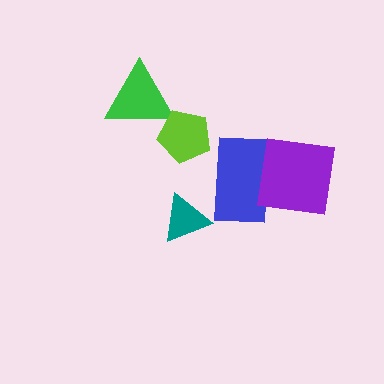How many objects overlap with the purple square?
1 object overlaps with the purple square.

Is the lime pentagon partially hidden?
No, no other shape covers it.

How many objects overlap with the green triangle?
1 object overlaps with the green triangle.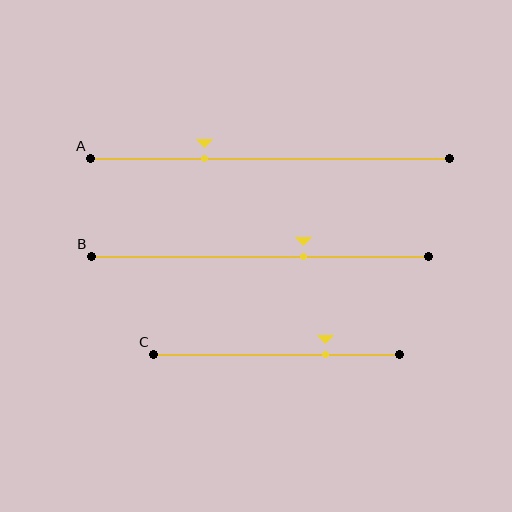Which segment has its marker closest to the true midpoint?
Segment B has its marker closest to the true midpoint.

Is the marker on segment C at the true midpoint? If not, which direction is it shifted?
No, the marker on segment C is shifted to the right by about 20% of the segment length.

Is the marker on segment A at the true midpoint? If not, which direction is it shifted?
No, the marker on segment A is shifted to the left by about 18% of the segment length.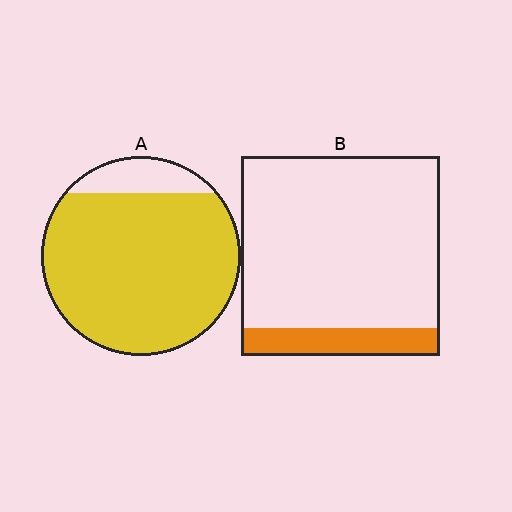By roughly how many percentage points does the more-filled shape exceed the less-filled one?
By roughly 75 percentage points (A over B).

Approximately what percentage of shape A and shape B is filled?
A is approximately 85% and B is approximately 15%.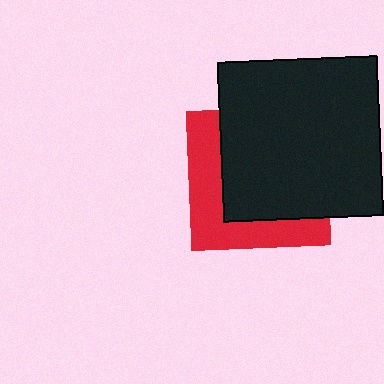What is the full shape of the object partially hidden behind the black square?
The partially hidden object is a red square.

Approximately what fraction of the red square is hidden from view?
Roughly 62% of the red square is hidden behind the black square.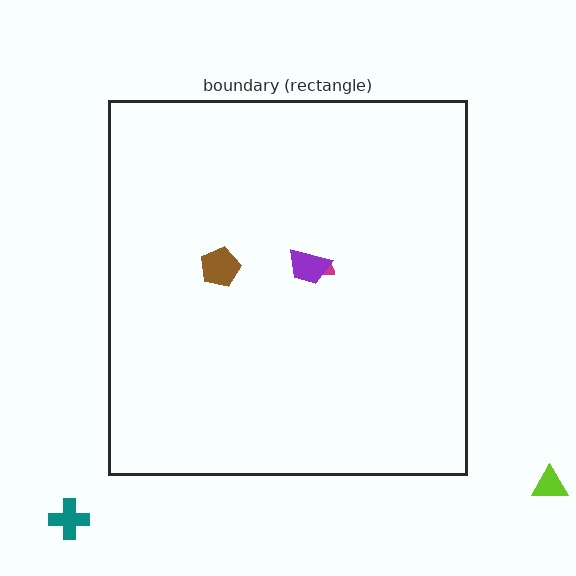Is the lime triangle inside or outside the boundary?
Outside.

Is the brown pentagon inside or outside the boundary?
Inside.